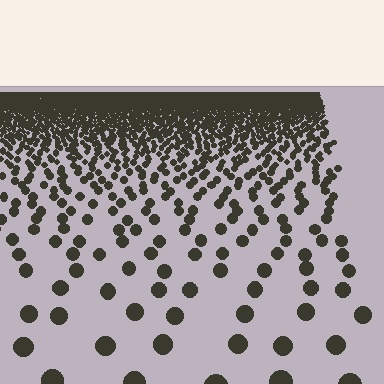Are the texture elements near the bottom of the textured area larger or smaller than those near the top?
Larger. Near the bottom, elements are closer to the viewer and appear at a bigger on-screen size.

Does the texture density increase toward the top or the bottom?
Density increases toward the top.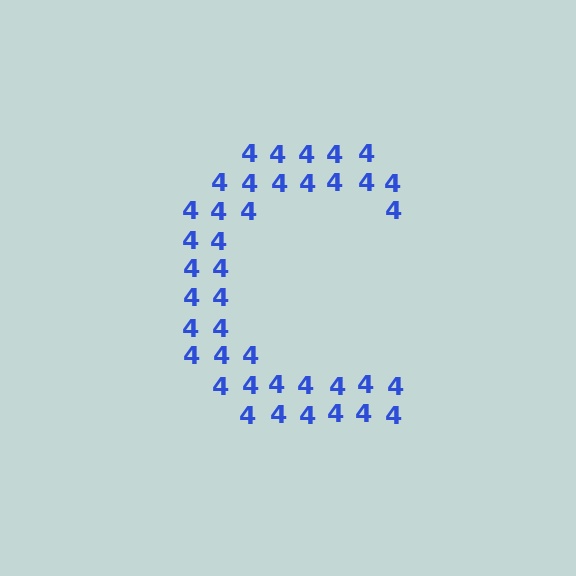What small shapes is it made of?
It is made of small digit 4's.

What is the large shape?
The large shape is the letter C.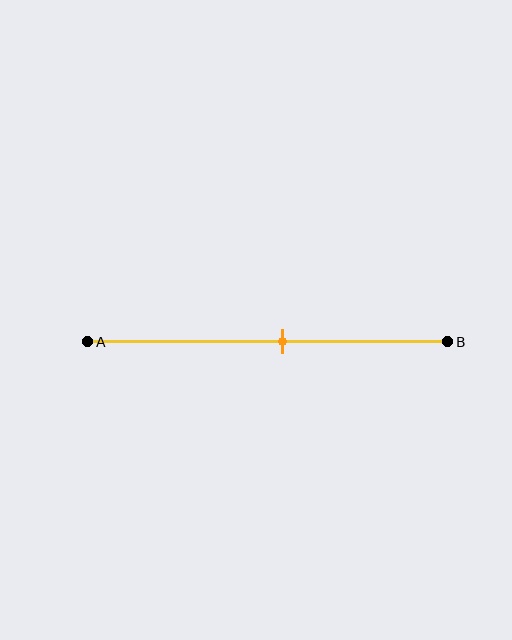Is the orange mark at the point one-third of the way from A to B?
No, the mark is at about 55% from A, not at the 33% one-third point.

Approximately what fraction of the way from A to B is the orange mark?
The orange mark is approximately 55% of the way from A to B.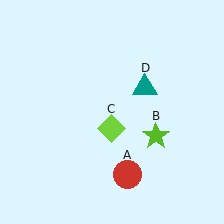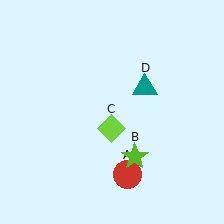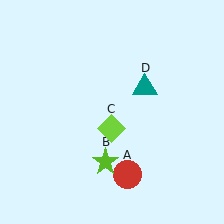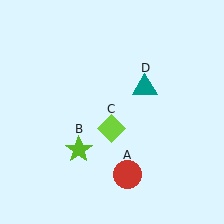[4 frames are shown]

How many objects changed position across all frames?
1 object changed position: lime star (object B).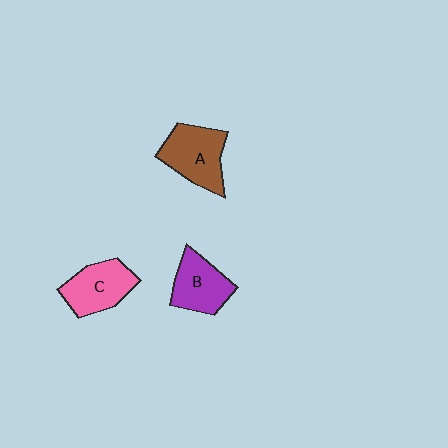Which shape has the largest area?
Shape A (brown).